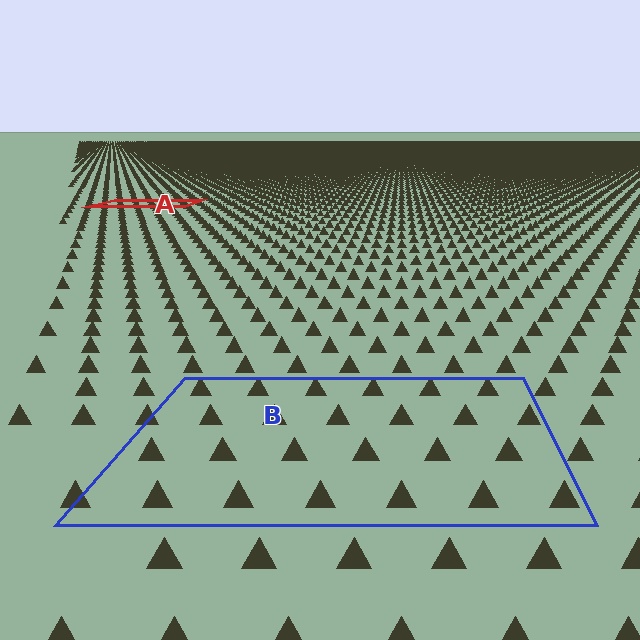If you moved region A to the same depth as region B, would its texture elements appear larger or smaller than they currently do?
They would appear larger. At a closer depth, the same texture elements are projected at a bigger on-screen size.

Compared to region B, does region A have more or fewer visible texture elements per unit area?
Region A has more texture elements per unit area — they are packed more densely because it is farther away.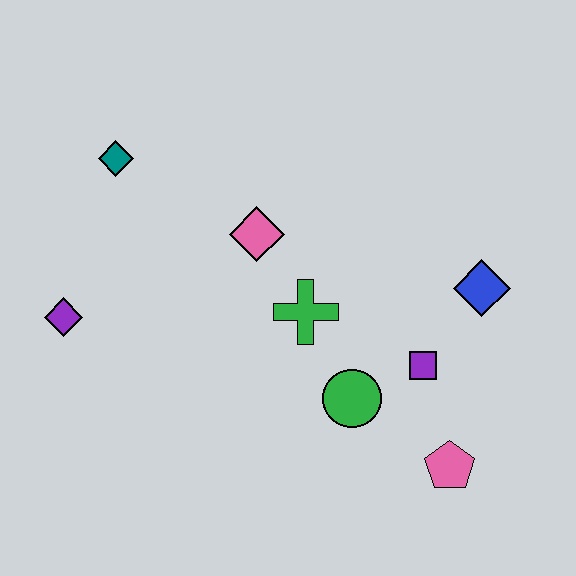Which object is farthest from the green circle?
The teal diamond is farthest from the green circle.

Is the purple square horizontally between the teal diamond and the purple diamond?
No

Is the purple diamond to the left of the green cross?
Yes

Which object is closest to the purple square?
The green circle is closest to the purple square.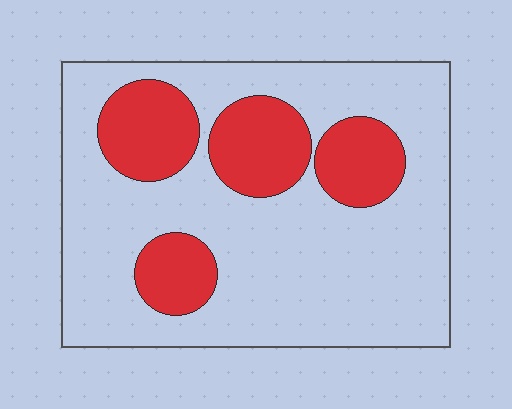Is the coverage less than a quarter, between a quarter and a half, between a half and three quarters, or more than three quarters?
Between a quarter and a half.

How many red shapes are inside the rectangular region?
4.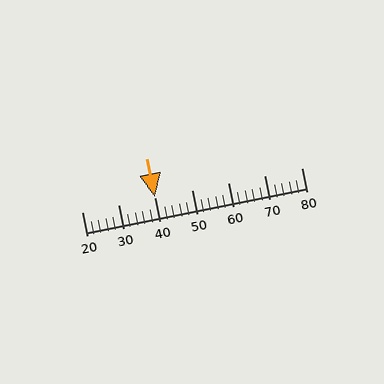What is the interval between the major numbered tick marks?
The major tick marks are spaced 10 units apart.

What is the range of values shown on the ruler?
The ruler shows values from 20 to 80.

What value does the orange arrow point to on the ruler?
The orange arrow points to approximately 40.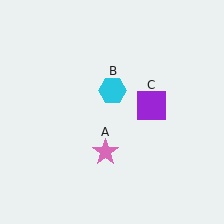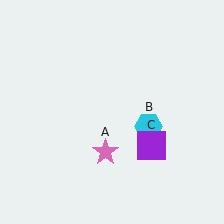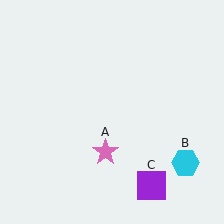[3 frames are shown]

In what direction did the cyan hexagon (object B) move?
The cyan hexagon (object B) moved down and to the right.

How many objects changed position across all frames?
2 objects changed position: cyan hexagon (object B), purple square (object C).